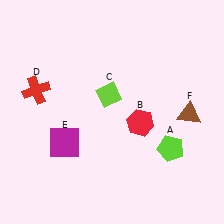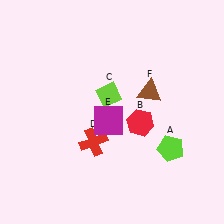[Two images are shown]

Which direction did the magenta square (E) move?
The magenta square (E) moved right.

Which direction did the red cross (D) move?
The red cross (D) moved right.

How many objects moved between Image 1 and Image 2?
3 objects moved between the two images.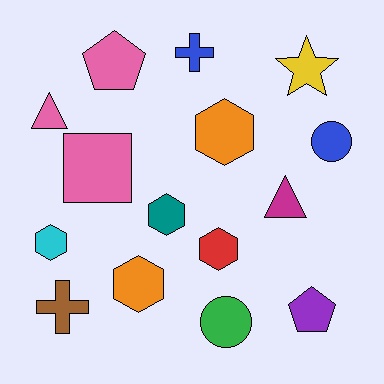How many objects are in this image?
There are 15 objects.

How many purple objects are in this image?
There is 1 purple object.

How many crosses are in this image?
There are 2 crosses.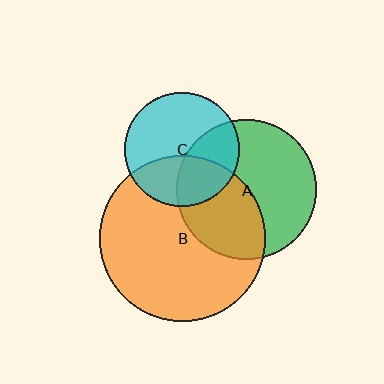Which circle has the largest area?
Circle B (orange).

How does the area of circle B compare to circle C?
Approximately 2.1 times.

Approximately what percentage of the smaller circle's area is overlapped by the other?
Approximately 45%.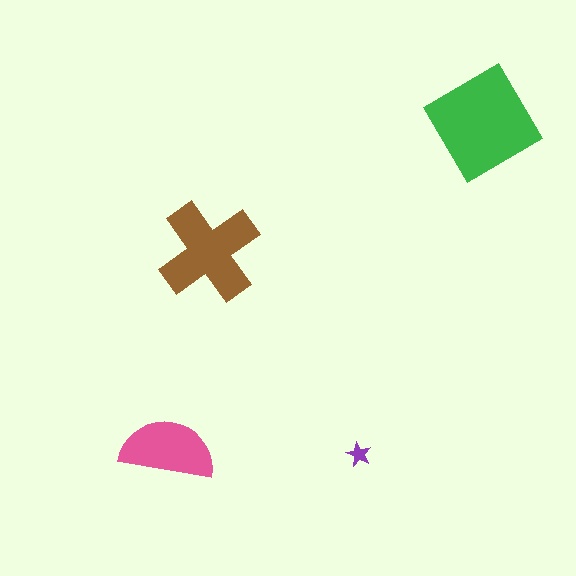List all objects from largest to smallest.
The green diamond, the brown cross, the pink semicircle, the purple star.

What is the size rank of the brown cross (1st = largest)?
2nd.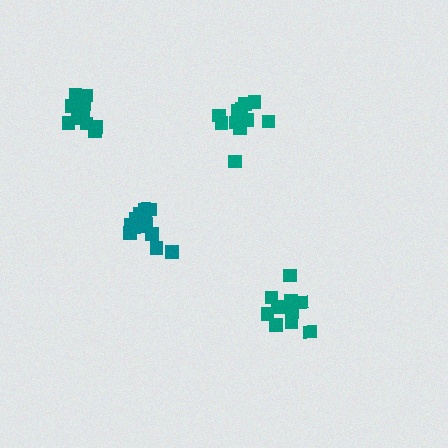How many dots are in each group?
Group 1: 11 dots, Group 2: 16 dots, Group 3: 11 dots, Group 4: 10 dots (48 total).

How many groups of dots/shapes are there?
There are 4 groups.